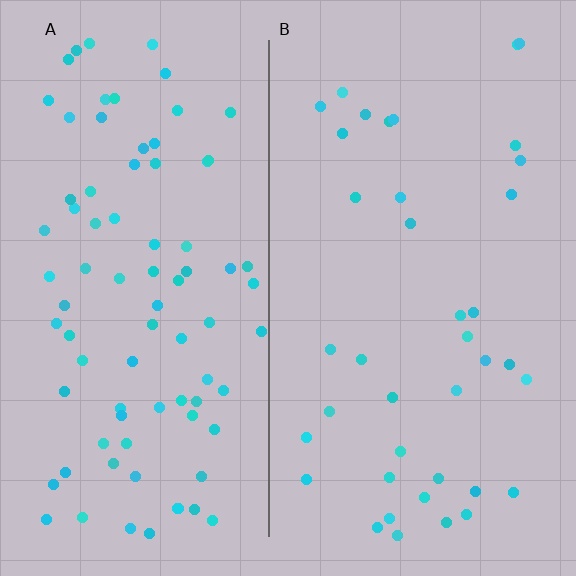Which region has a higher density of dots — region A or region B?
A (the left).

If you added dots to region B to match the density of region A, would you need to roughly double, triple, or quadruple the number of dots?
Approximately double.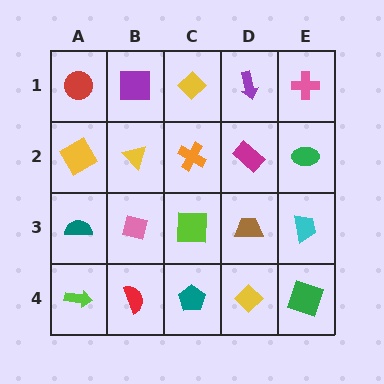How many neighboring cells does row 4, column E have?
2.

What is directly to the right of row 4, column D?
A green square.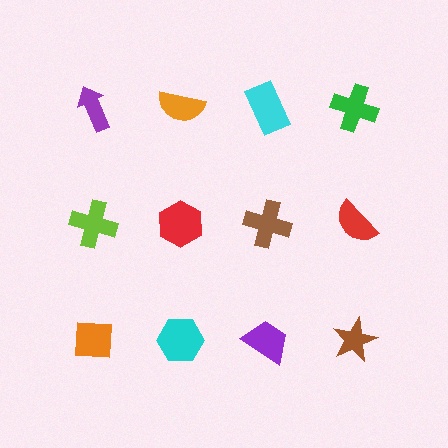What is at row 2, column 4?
A red semicircle.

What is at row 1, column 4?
A green cross.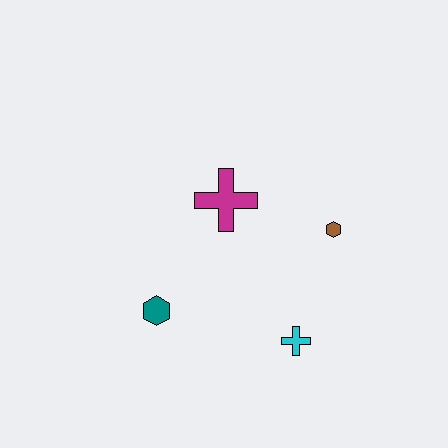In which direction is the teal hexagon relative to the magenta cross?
The teal hexagon is below the magenta cross.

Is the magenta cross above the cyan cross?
Yes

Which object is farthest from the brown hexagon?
The teal hexagon is farthest from the brown hexagon.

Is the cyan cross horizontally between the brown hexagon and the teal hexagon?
Yes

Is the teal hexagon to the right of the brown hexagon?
No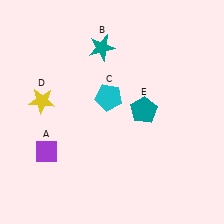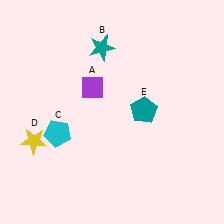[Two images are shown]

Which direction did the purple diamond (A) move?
The purple diamond (A) moved up.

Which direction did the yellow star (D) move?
The yellow star (D) moved down.